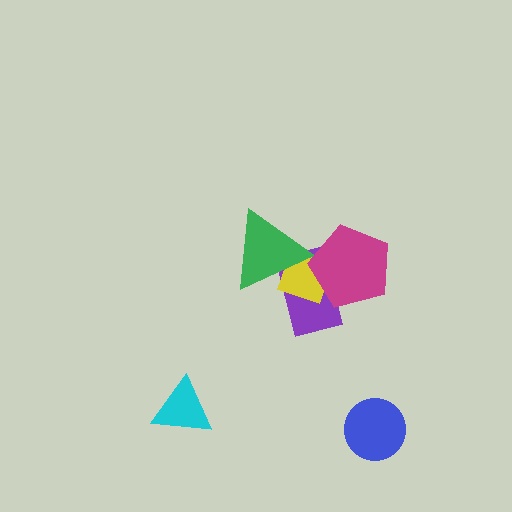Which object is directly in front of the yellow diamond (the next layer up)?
The green triangle is directly in front of the yellow diamond.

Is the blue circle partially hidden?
No, no other shape covers it.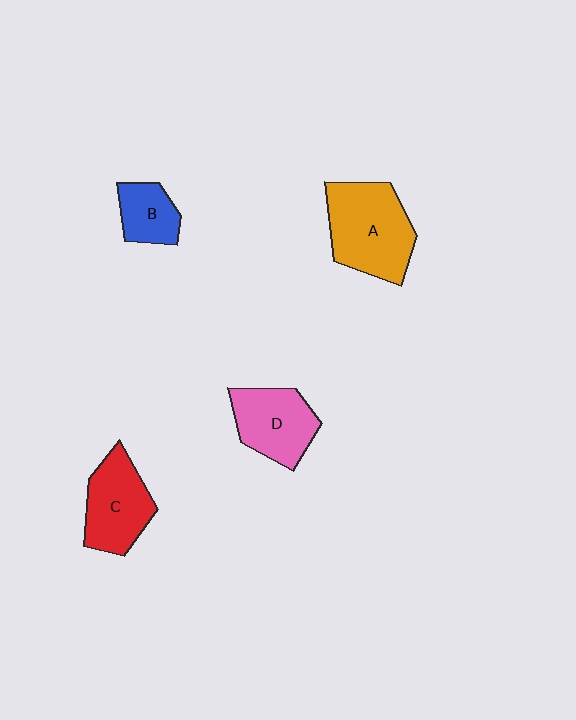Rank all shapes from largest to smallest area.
From largest to smallest: A (orange), C (red), D (pink), B (blue).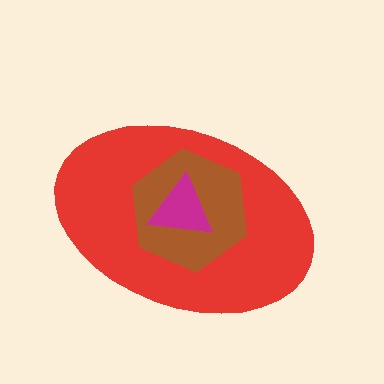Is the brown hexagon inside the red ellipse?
Yes.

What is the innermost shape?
The magenta triangle.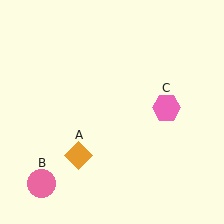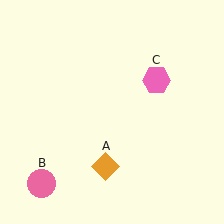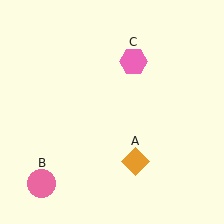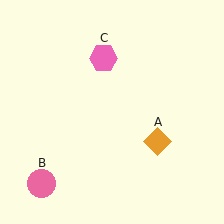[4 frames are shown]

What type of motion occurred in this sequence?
The orange diamond (object A), pink hexagon (object C) rotated counterclockwise around the center of the scene.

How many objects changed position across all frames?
2 objects changed position: orange diamond (object A), pink hexagon (object C).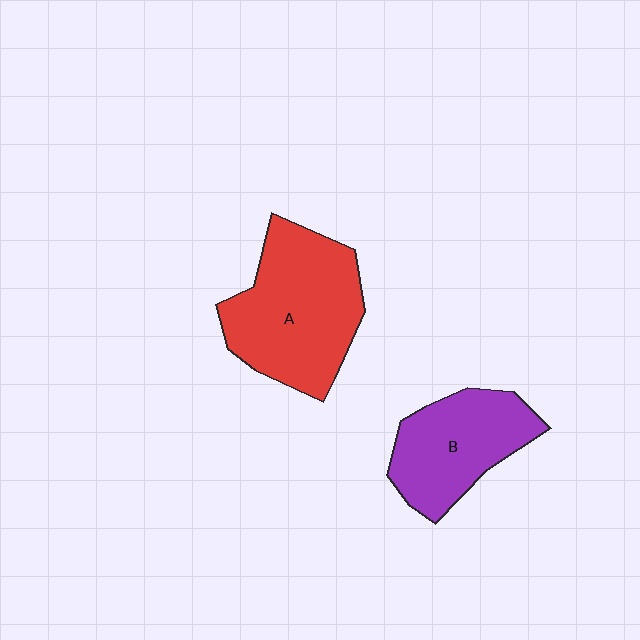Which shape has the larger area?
Shape A (red).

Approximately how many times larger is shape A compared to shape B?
Approximately 1.4 times.